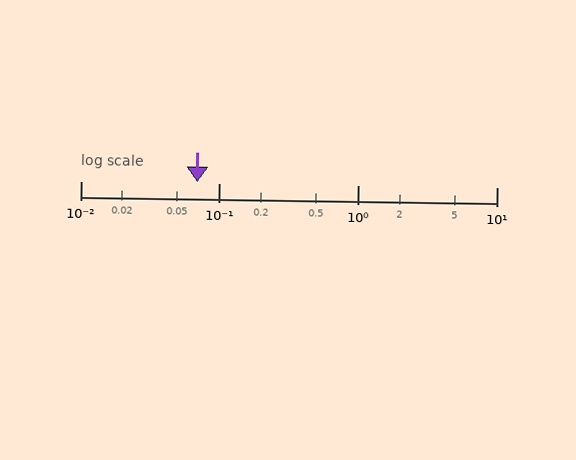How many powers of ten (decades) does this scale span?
The scale spans 3 decades, from 0.01 to 10.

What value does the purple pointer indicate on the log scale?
The pointer indicates approximately 0.069.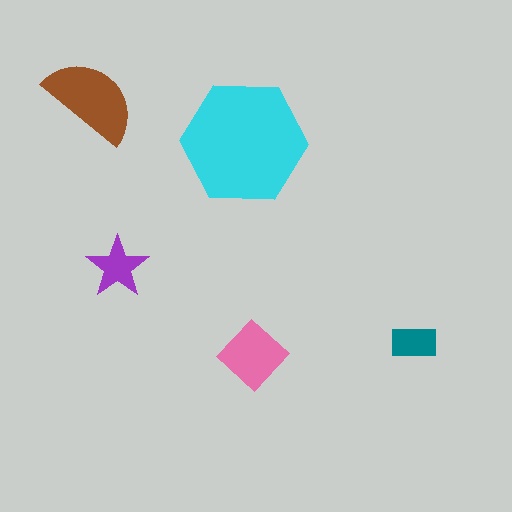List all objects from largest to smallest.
The cyan hexagon, the brown semicircle, the pink diamond, the purple star, the teal rectangle.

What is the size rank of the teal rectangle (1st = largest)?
5th.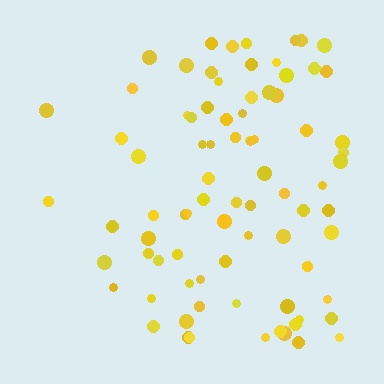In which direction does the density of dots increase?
From left to right, with the right side densest.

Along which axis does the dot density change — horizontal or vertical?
Horizontal.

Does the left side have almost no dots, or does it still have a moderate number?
Still a moderate number, just noticeably fewer than the right.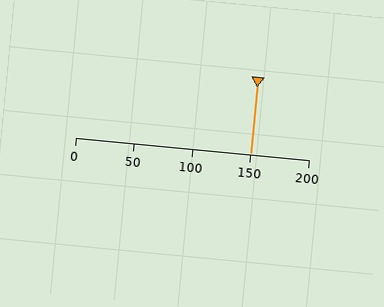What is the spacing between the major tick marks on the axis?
The major ticks are spaced 50 apart.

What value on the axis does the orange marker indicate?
The marker indicates approximately 150.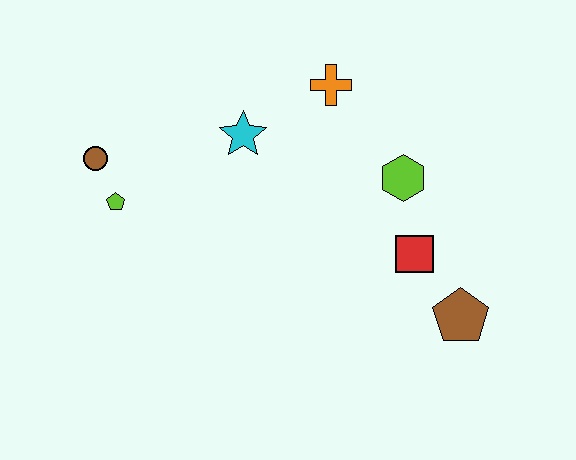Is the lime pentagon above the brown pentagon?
Yes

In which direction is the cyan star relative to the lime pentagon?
The cyan star is to the right of the lime pentagon.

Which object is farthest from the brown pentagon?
The brown circle is farthest from the brown pentagon.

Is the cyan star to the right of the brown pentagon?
No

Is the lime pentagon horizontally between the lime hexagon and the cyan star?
No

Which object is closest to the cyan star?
The orange cross is closest to the cyan star.